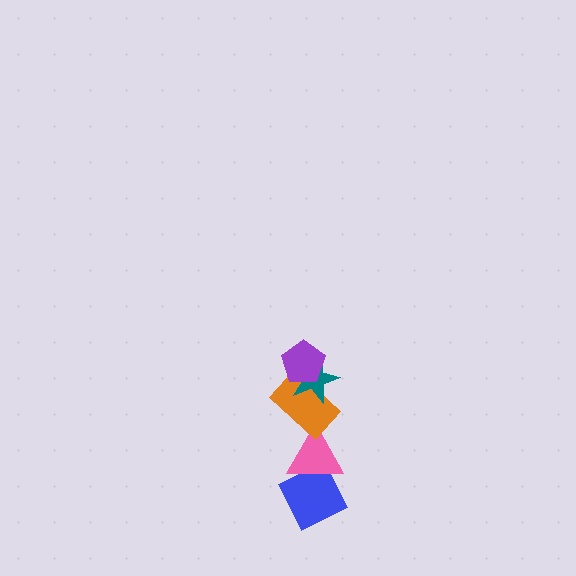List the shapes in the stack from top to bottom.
From top to bottom: the purple pentagon, the teal star, the orange rectangle, the pink triangle, the blue diamond.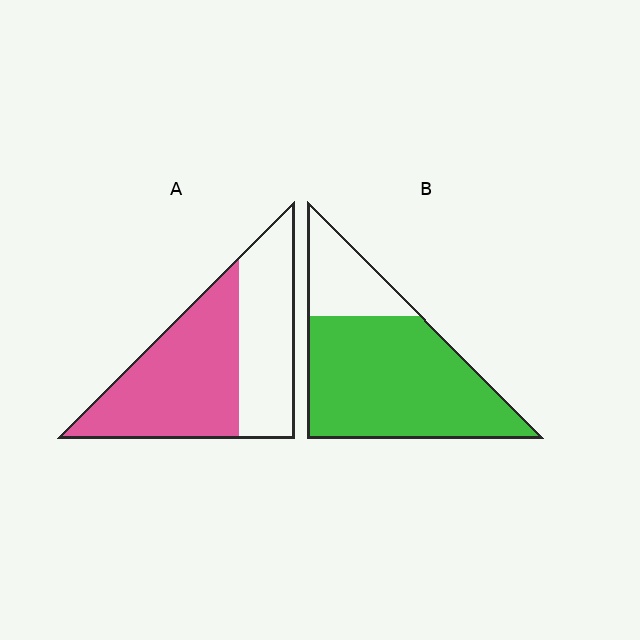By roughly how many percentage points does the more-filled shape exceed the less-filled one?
By roughly 20 percentage points (B over A).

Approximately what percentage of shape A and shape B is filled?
A is approximately 60% and B is approximately 75%.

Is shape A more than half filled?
Yes.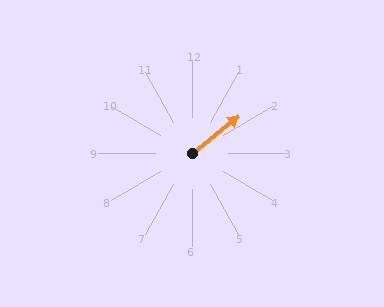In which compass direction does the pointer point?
Northeast.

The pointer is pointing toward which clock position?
Roughly 2 o'clock.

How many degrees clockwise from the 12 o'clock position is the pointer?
Approximately 51 degrees.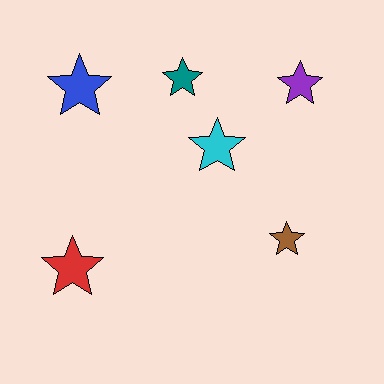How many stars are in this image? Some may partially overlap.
There are 6 stars.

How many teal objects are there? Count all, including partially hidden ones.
There is 1 teal object.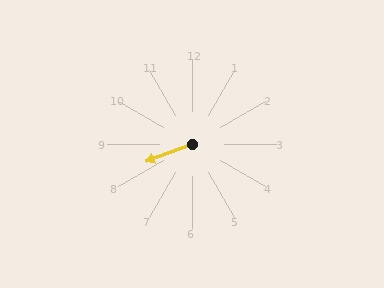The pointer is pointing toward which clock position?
Roughly 8 o'clock.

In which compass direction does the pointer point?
West.